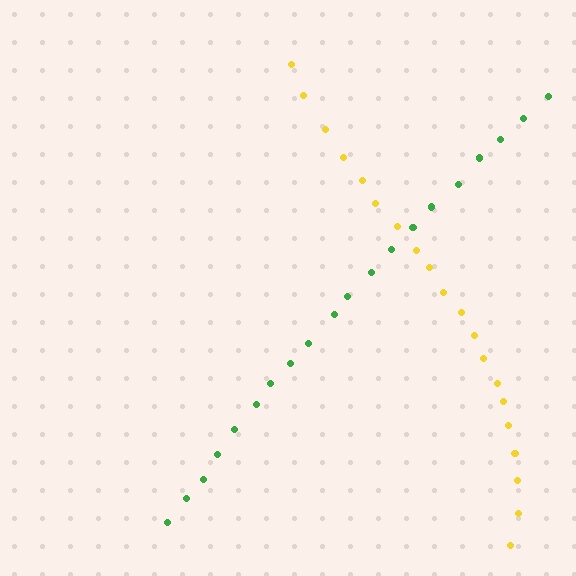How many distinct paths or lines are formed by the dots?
There are 2 distinct paths.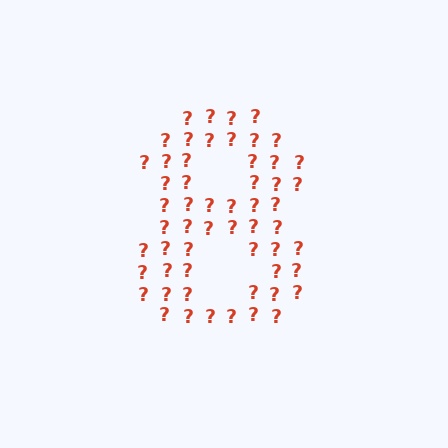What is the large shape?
The large shape is the digit 8.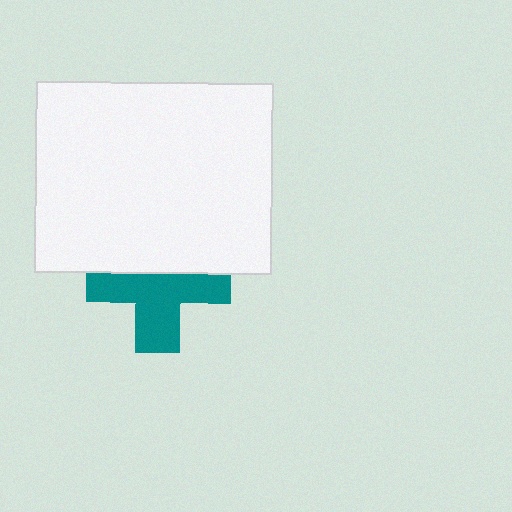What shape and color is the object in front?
The object in front is a white rectangle.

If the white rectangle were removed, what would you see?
You would see the complete teal cross.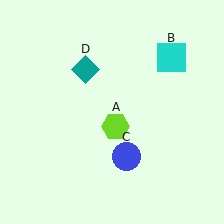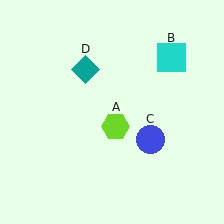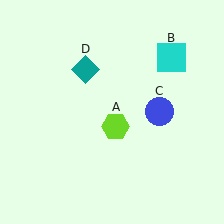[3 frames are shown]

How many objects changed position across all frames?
1 object changed position: blue circle (object C).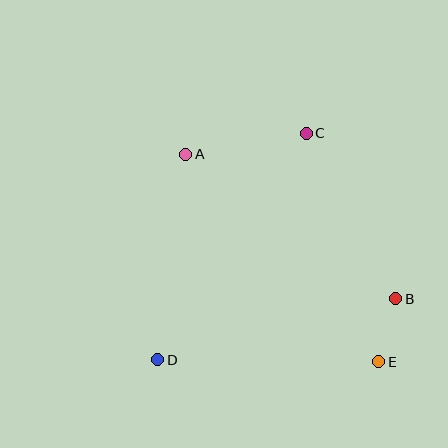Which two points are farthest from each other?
Points A and E are farthest from each other.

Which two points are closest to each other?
Points B and E are closest to each other.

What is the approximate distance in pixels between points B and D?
The distance between B and D is approximately 246 pixels.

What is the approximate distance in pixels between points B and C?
The distance between B and C is approximately 188 pixels.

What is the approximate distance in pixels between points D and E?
The distance between D and E is approximately 221 pixels.